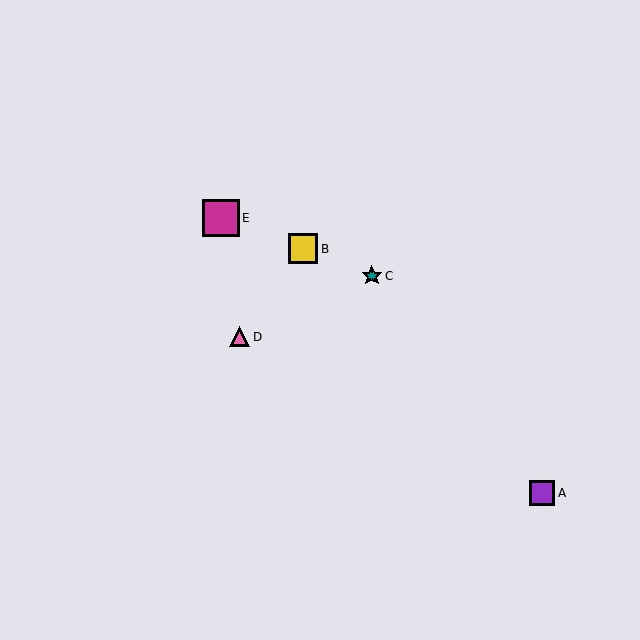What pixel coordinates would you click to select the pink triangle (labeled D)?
Click at (240, 337) to select the pink triangle D.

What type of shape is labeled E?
Shape E is a magenta square.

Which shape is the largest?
The magenta square (labeled E) is the largest.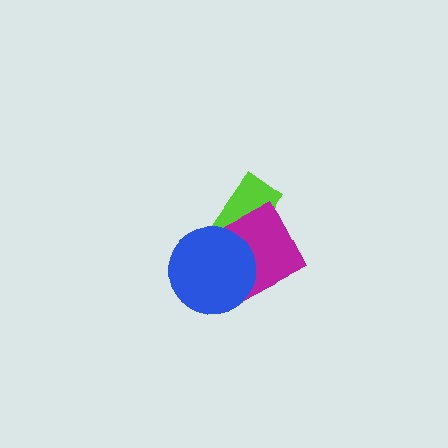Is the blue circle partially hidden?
No, no other shape covers it.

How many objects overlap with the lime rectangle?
2 objects overlap with the lime rectangle.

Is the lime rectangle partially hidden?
Yes, it is partially covered by another shape.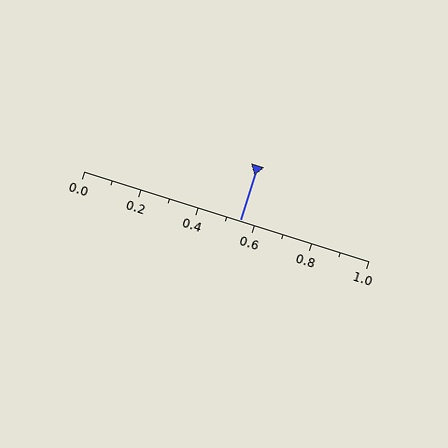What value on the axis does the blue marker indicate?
The marker indicates approximately 0.55.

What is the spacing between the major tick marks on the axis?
The major ticks are spaced 0.2 apart.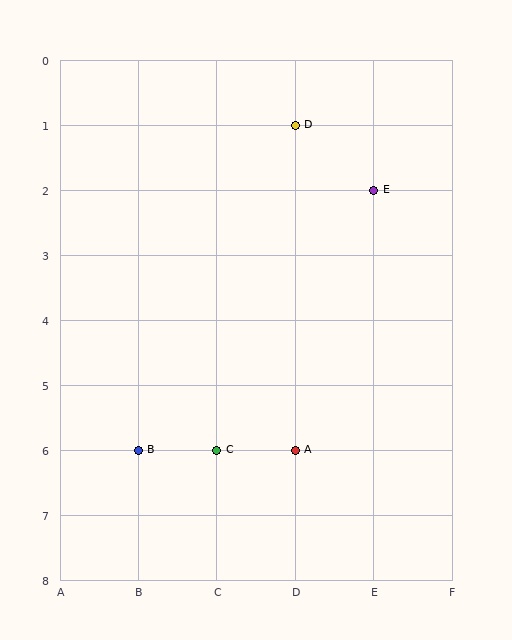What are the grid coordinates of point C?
Point C is at grid coordinates (C, 6).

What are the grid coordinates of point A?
Point A is at grid coordinates (D, 6).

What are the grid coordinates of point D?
Point D is at grid coordinates (D, 1).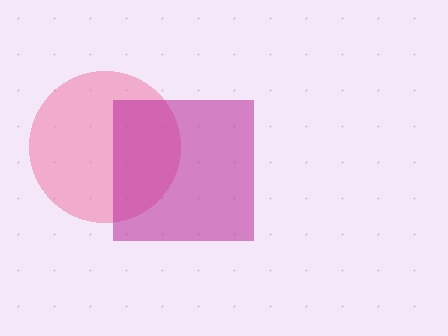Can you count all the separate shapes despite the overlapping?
Yes, there are 2 separate shapes.